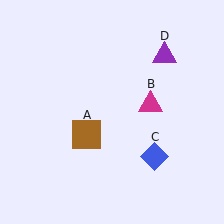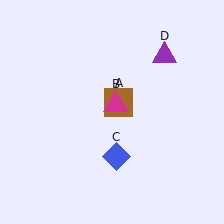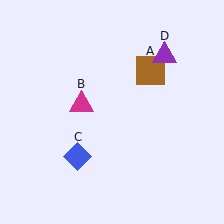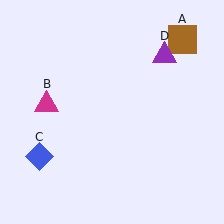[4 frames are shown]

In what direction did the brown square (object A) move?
The brown square (object A) moved up and to the right.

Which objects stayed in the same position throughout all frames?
Purple triangle (object D) remained stationary.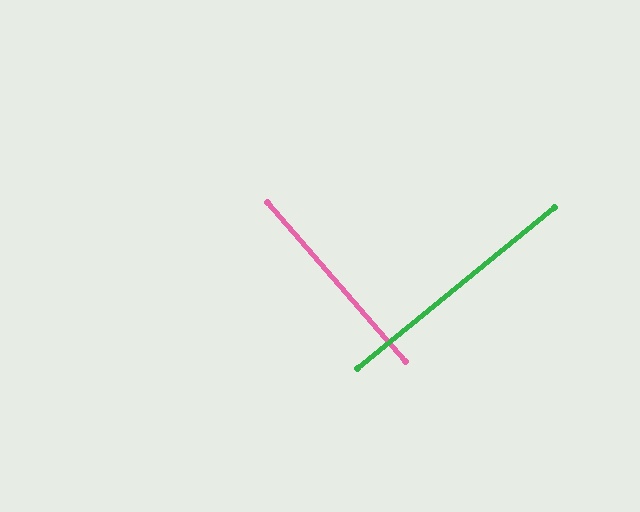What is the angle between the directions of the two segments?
Approximately 88 degrees.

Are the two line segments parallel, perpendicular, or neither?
Perpendicular — they meet at approximately 88°.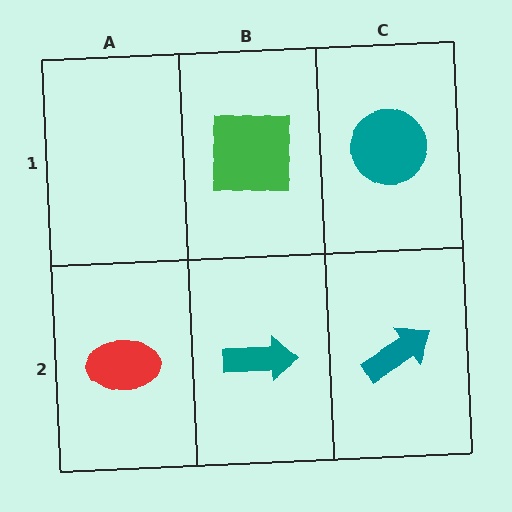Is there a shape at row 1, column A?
No, that cell is empty.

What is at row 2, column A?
A red ellipse.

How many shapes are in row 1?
2 shapes.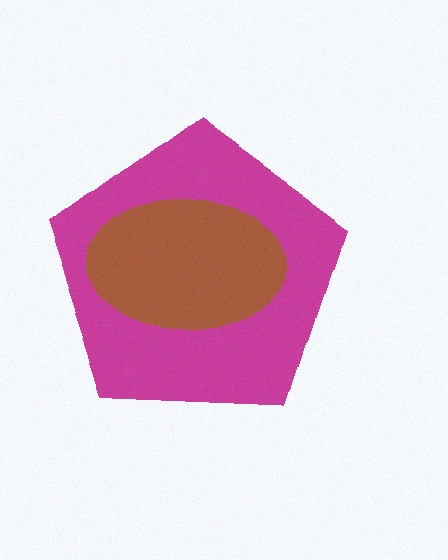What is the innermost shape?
The brown ellipse.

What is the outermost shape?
The magenta pentagon.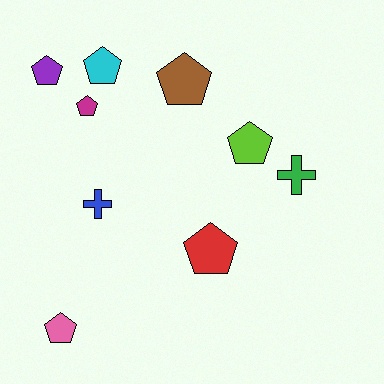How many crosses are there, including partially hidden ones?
There are 2 crosses.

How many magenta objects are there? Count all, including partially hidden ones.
There is 1 magenta object.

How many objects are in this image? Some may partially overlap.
There are 9 objects.